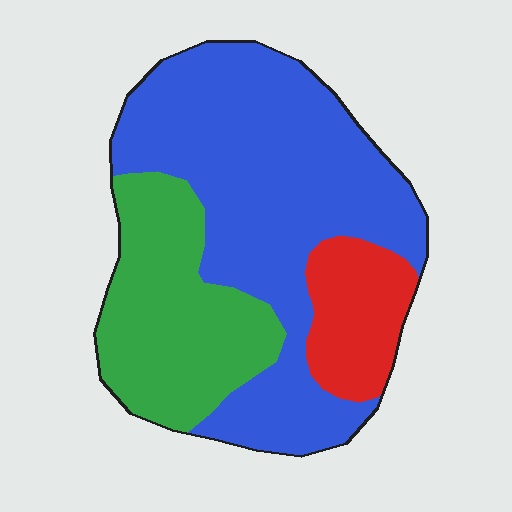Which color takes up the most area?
Blue, at roughly 60%.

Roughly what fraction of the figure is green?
Green takes up between a quarter and a half of the figure.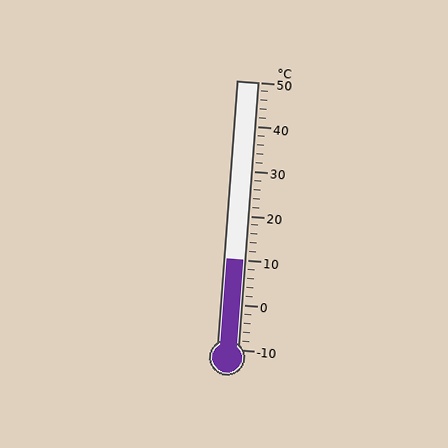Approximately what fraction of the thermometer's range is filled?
The thermometer is filled to approximately 35% of its range.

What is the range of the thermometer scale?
The thermometer scale ranges from -10°C to 50°C.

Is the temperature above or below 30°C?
The temperature is below 30°C.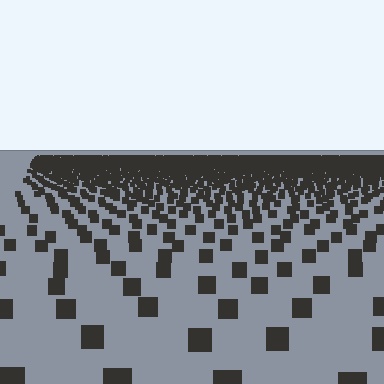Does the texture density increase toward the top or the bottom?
Density increases toward the top.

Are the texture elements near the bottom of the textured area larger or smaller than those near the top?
Larger. Near the bottom, elements are closer to the viewer and appear at a bigger on-screen size.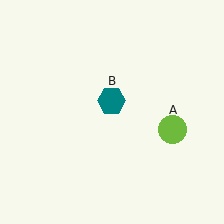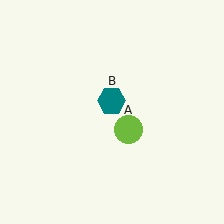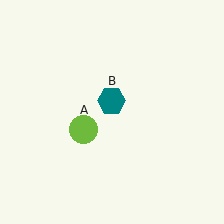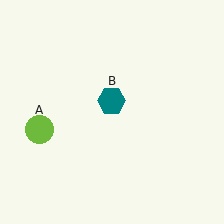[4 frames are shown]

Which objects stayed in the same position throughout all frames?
Teal hexagon (object B) remained stationary.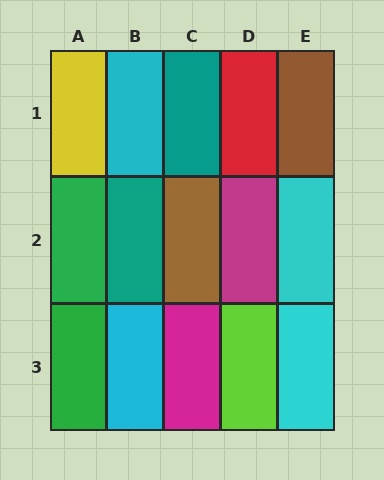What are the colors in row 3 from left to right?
Green, cyan, magenta, lime, cyan.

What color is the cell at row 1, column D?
Red.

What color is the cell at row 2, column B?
Teal.